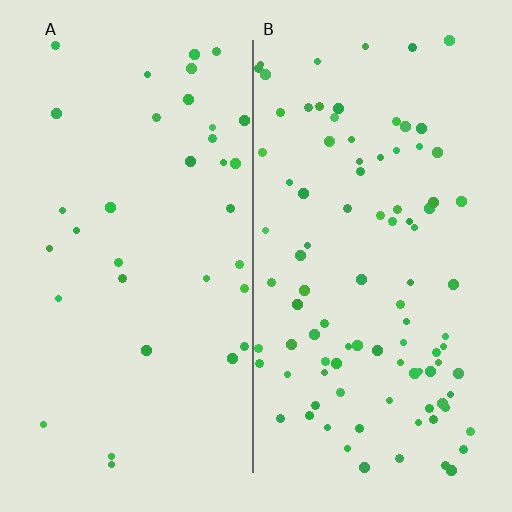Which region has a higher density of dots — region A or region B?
B (the right).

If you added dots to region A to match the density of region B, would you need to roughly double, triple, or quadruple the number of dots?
Approximately triple.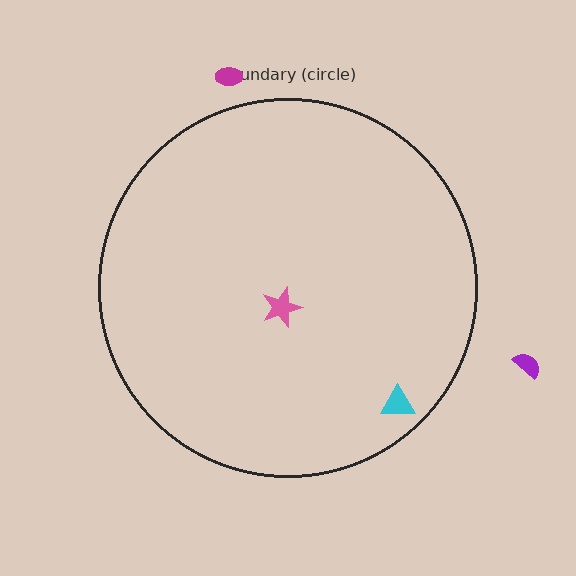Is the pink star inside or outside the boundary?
Inside.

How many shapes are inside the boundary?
2 inside, 2 outside.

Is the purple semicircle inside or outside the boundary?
Outside.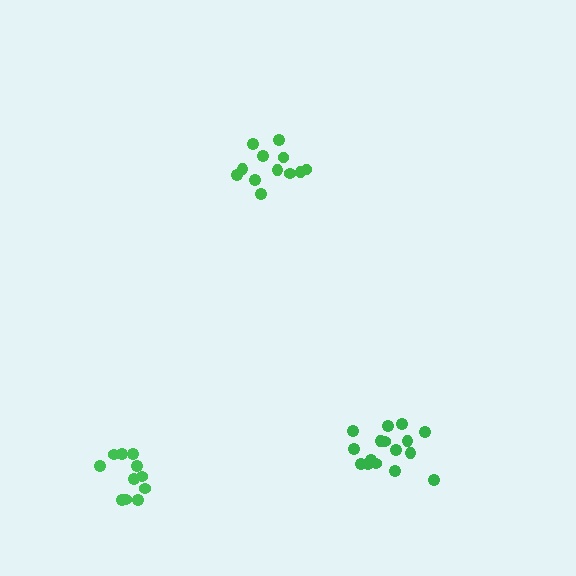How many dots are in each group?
Group 1: 12 dots, Group 2: 11 dots, Group 3: 16 dots (39 total).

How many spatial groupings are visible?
There are 3 spatial groupings.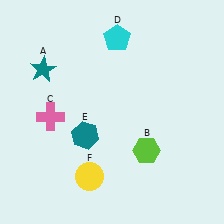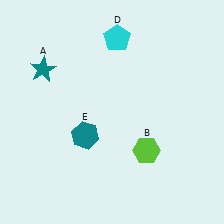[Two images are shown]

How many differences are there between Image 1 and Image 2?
There are 2 differences between the two images.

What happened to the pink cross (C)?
The pink cross (C) was removed in Image 2. It was in the bottom-left area of Image 1.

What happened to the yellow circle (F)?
The yellow circle (F) was removed in Image 2. It was in the bottom-left area of Image 1.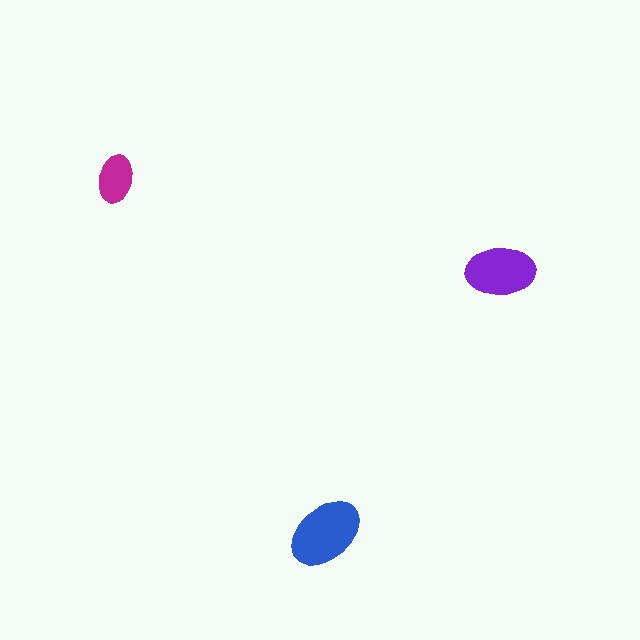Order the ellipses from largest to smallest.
the blue one, the purple one, the magenta one.